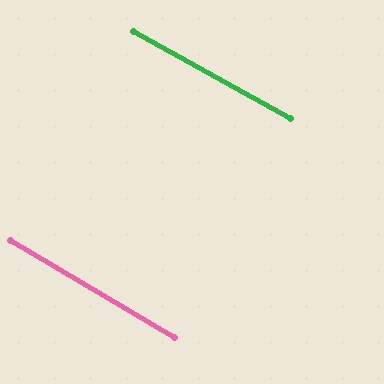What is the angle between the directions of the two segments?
Approximately 2 degrees.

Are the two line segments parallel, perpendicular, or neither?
Parallel — their directions differ by only 1.6°.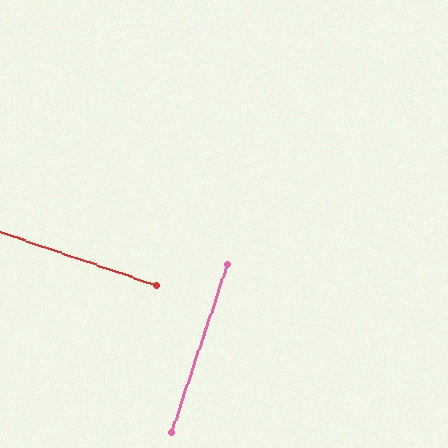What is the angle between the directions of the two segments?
Approximately 90 degrees.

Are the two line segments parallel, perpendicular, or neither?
Perpendicular — they meet at approximately 90°.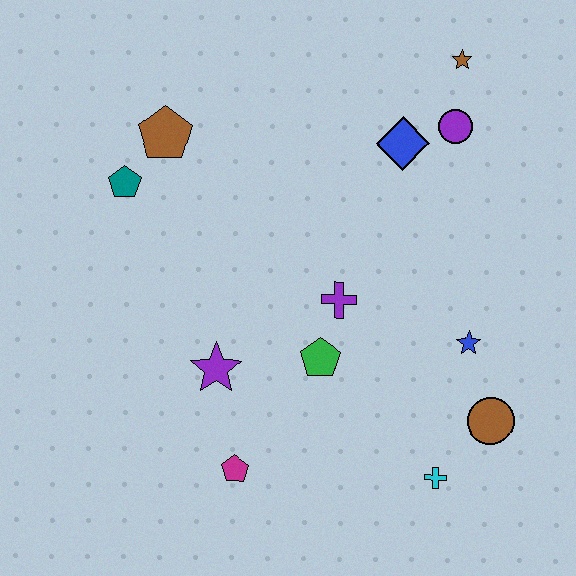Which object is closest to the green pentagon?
The purple cross is closest to the green pentagon.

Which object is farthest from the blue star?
The teal pentagon is farthest from the blue star.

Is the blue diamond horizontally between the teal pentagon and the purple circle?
Yes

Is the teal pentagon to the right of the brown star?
No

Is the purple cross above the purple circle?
No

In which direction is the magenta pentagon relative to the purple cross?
The magenta pentagon is below the purple cross.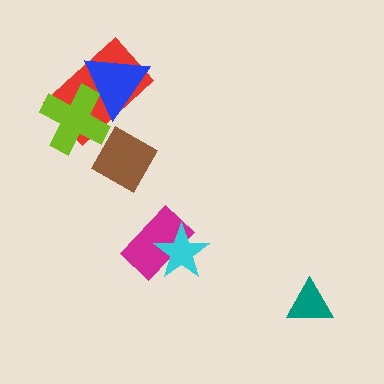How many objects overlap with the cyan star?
1 object overlaps with the cyan star.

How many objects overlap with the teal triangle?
0 objects overlap with the teal triangle.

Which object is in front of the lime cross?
The blue triangle is in front of the lime cross.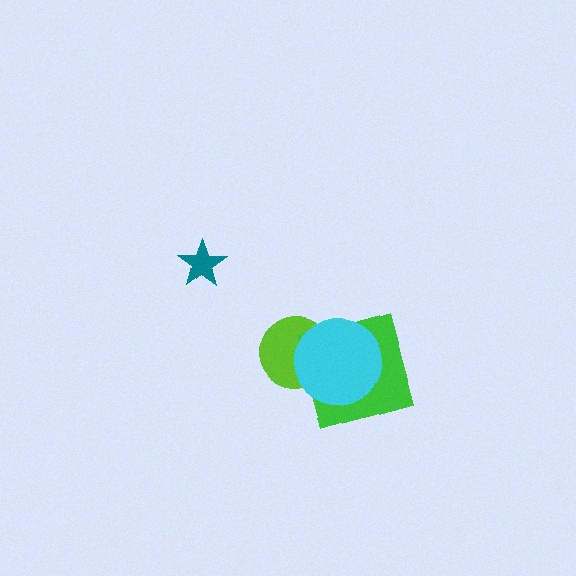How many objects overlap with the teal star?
0 objects overlap with the teal star.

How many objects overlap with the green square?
2 objects overlap with the green square.